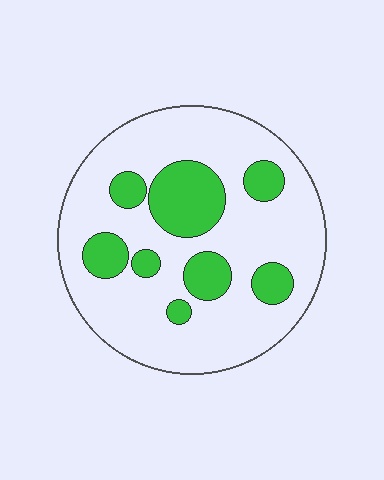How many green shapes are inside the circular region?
8.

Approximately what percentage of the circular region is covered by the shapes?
Approximately 25%.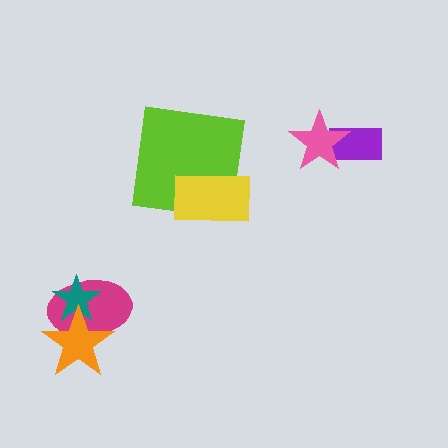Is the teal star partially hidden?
Yes, it is partially covered by another shape.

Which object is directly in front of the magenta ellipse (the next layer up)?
The teal star is directly in front of the magenta ellipse.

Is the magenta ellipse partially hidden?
Yes, it is partially covered by another shape.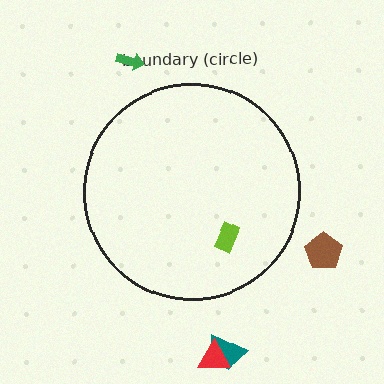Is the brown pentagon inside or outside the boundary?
Outside.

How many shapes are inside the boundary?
1 inside, 4 outside.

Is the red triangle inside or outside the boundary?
Outside.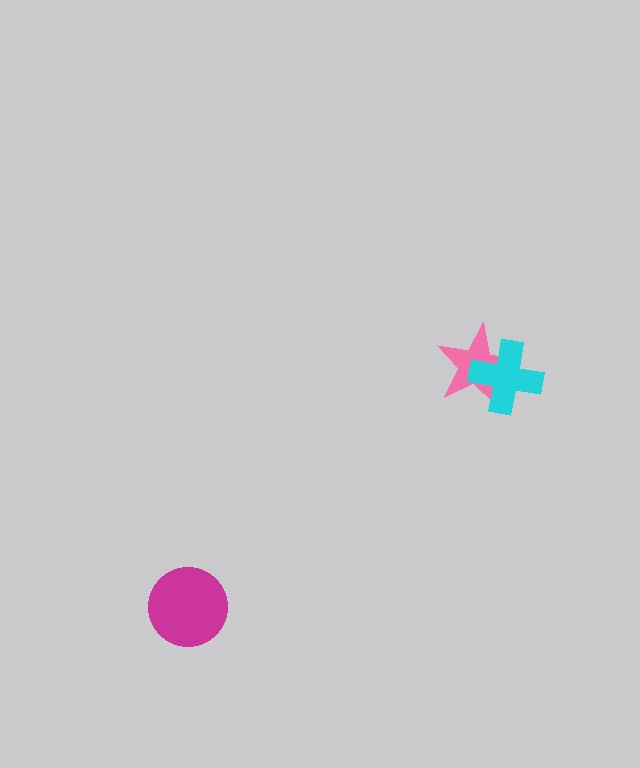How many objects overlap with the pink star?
1 object overlaps with the pink star.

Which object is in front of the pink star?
The cyan cross is in front of the pink star.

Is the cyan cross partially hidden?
No, no other shape covers it.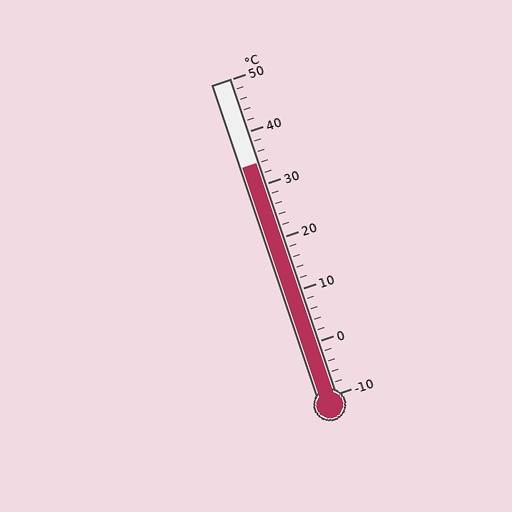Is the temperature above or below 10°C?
The temperature is above 10°C.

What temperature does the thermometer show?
The thermometer shows approximately 34°C.